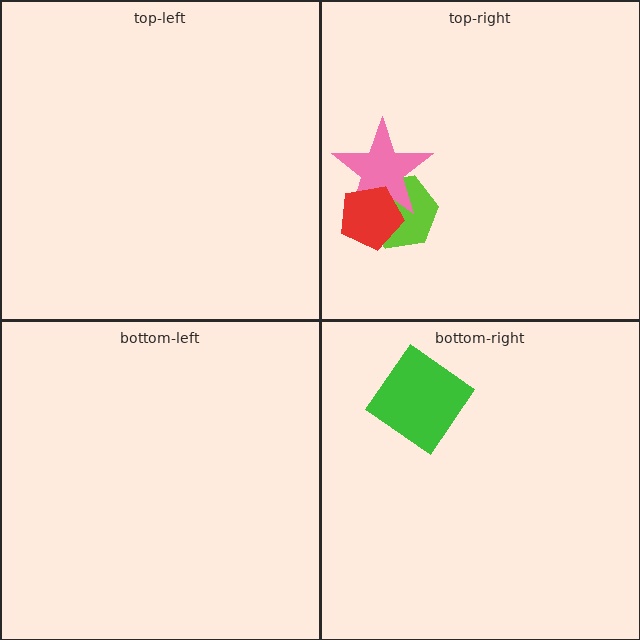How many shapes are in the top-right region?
3.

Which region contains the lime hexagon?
The top-right region.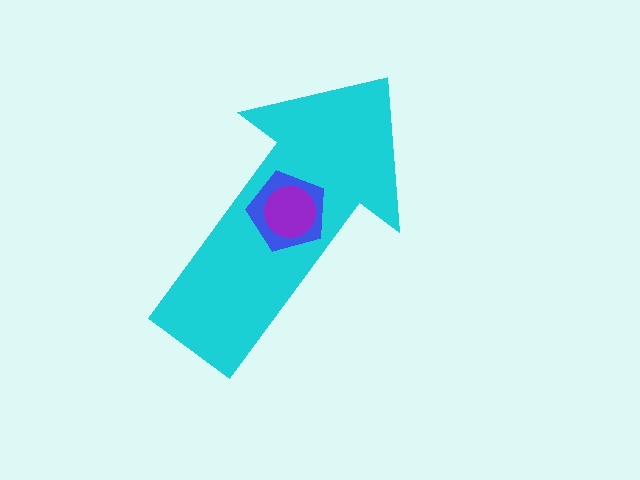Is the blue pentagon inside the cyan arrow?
Yes.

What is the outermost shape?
The cyan arrow.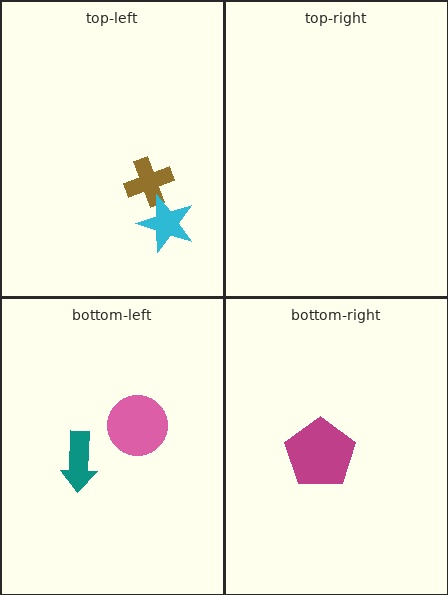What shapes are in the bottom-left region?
The pink circle, the teal arrow.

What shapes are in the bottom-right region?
The magenta pentagon.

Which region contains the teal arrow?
The bottom-left region.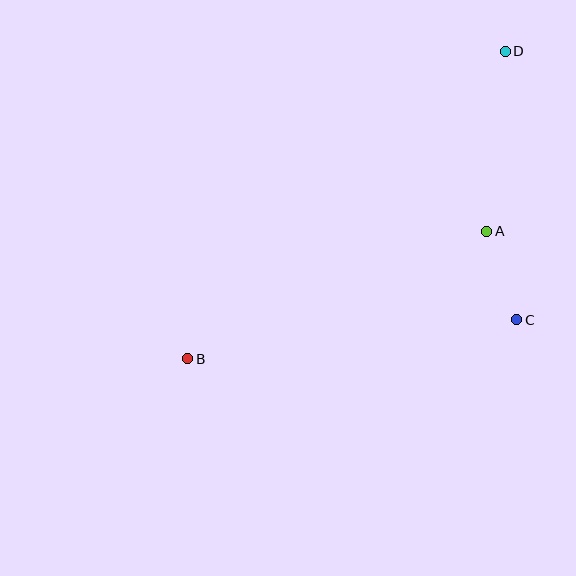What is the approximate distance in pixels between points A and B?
The distance between A and B is approximately 325 pixels.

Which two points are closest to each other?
Points A and C are closest to each other.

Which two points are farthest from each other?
Points B and D are farthest from each other.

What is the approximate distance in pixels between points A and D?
The distance between A and D is approximately 181 pixels.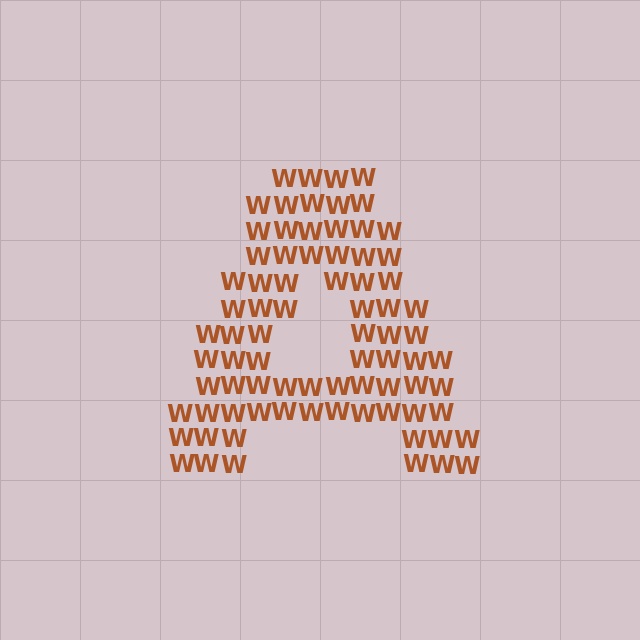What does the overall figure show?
The overall figure shows the letter A.